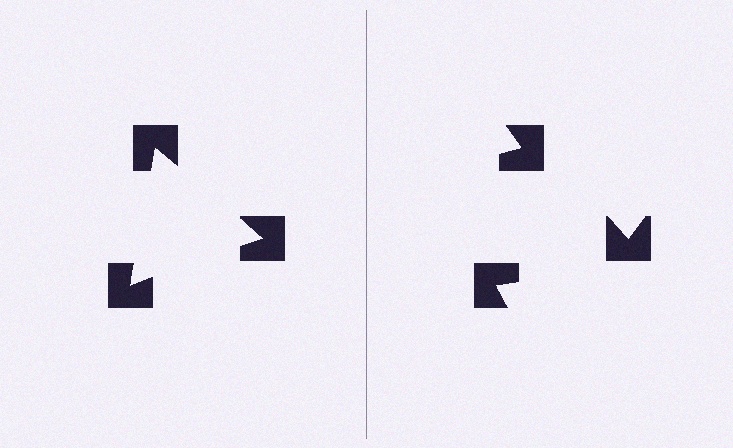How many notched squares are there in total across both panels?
6 — 3 on each side.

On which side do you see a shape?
An illusory triangle appears on the left side. On the right side the wedge cuts are rotated, so no coherent shape forms.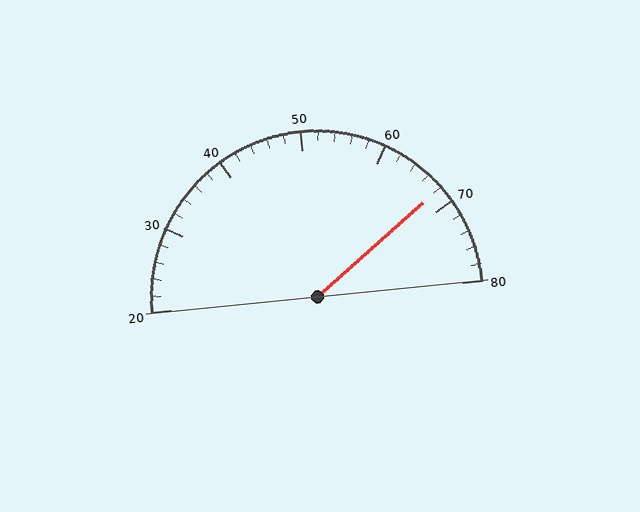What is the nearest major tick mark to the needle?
The nearest major tick mark is 70.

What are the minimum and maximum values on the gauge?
The gauge ranges from 20 to 80.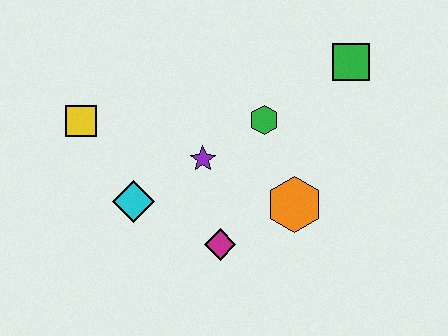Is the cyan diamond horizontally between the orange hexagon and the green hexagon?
No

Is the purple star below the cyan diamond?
No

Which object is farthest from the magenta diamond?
The green square is farthest from the magenta diamond.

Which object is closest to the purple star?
The green hexagon is closest to the purple star.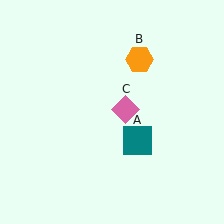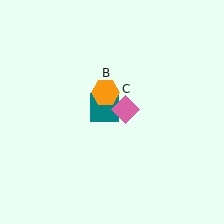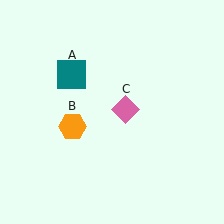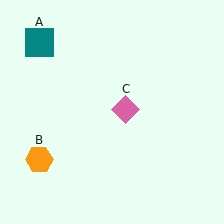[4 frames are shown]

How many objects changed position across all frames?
2 objects changed position: teal square (object A), orange hexagon (object B).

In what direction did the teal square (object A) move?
The teal square (object A) moved up and to the left.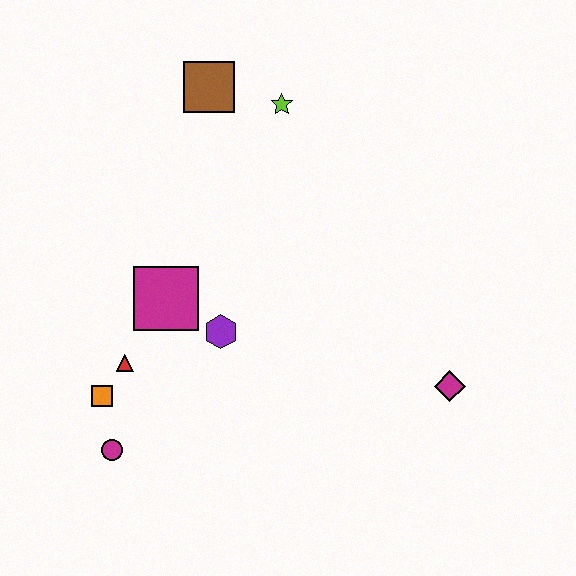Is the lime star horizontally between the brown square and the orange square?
No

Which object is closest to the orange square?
The red triangle is closest to the orange square.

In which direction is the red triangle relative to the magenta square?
The red triangle is below the magenta square.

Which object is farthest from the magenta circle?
The lime star is farthest from the magenta circle.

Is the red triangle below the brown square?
Yes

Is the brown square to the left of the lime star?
Yes